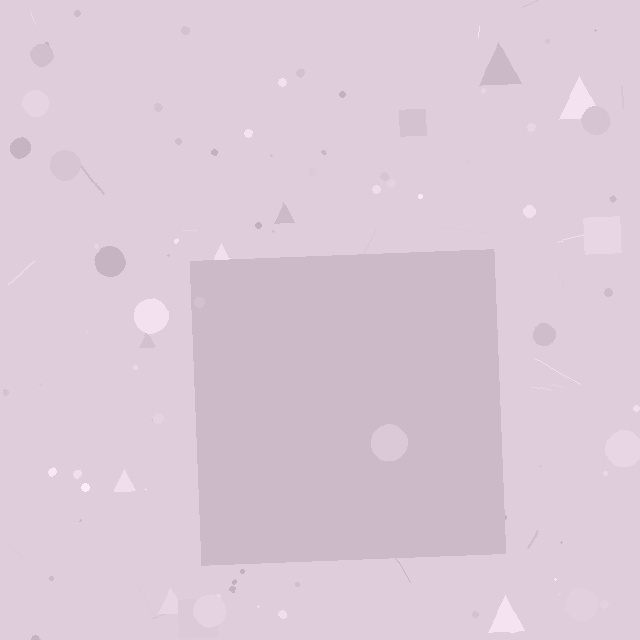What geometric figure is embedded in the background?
A square is embedded in the background.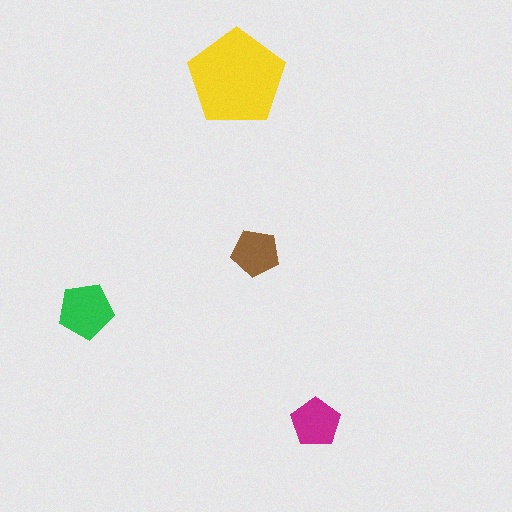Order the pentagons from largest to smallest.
the yellow one, the green one, the magenta one, the brown one.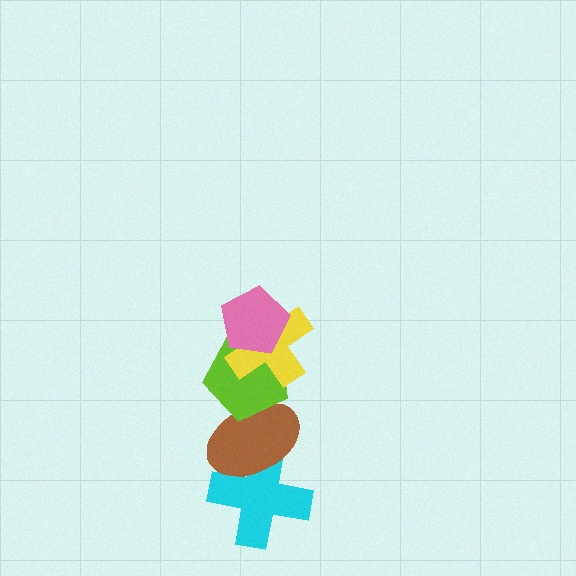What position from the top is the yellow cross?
The yellow cross is 2nd from the top.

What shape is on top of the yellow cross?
The pink pentagon is on top of the yellow cross.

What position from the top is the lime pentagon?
The lime pentagon is 3rd from the top.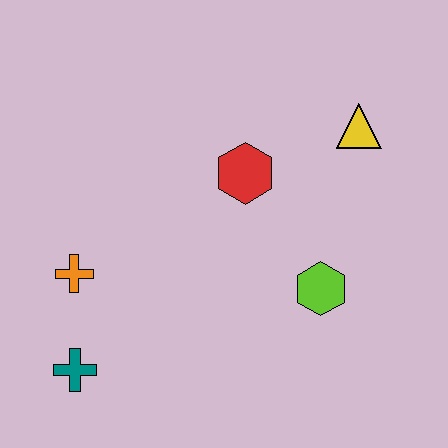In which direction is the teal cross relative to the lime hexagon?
The teal cross is to the left of the lime hexagon.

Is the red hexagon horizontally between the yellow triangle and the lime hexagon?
No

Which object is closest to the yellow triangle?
The red hexagon is closest to the yellow triangle.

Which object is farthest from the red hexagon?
The teal cross is farthest from the red hexagon.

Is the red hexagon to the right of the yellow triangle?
No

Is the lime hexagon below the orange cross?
Yes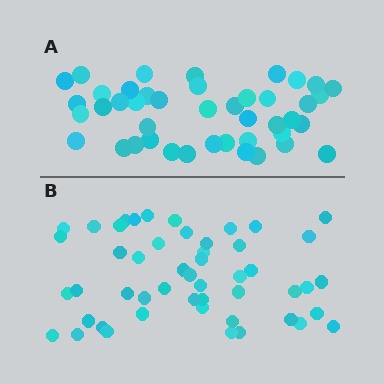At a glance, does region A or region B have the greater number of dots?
Region B (the bottom region) has more dots.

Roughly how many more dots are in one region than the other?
Region B has roughly 8 or so more dots than region A.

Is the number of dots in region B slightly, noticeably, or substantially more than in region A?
Region B has only slightly more — the two regions are fairly close. The ratio is roughly 1.2 to 1.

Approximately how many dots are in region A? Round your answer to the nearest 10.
About 40 dots. (The exact count is 43, which rounds to 40.)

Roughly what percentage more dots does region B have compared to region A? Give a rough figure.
About 15% more.